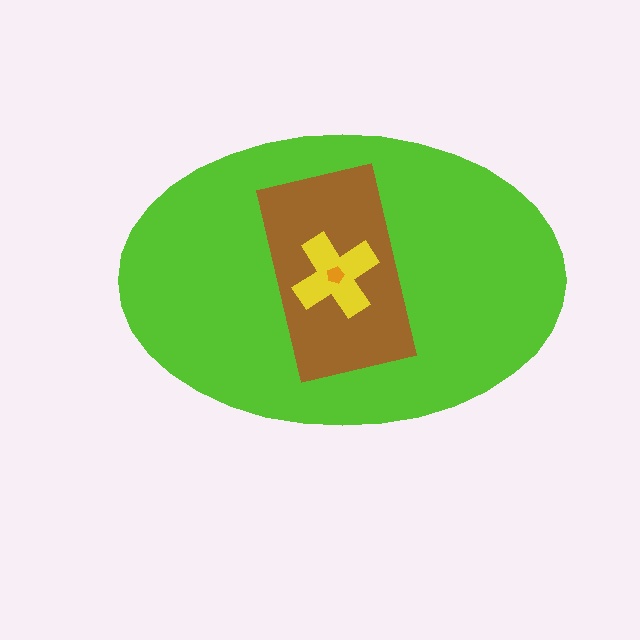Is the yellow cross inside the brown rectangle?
Yes.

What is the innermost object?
The orange pentagon.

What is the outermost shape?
The lime ellipse.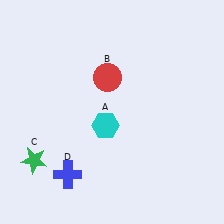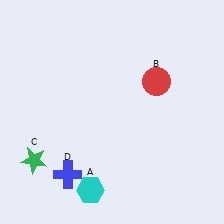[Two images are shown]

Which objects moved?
The objects that moved are: the cyan hexagon (A), the red circle (B).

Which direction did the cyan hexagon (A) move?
The cyan hexagon (A) moved down.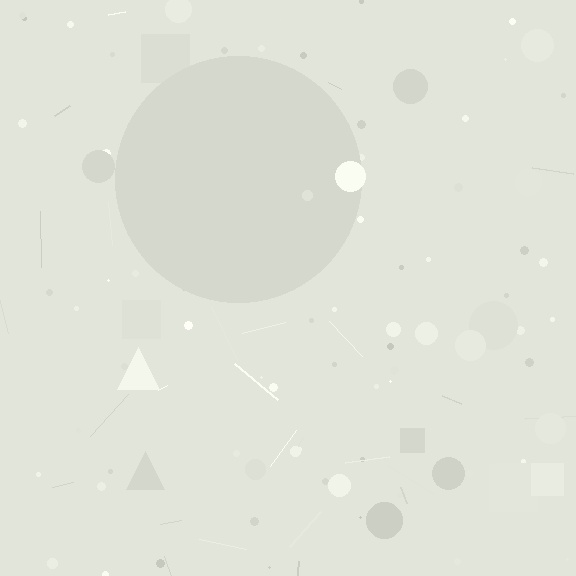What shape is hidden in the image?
A circle is hidden in the image.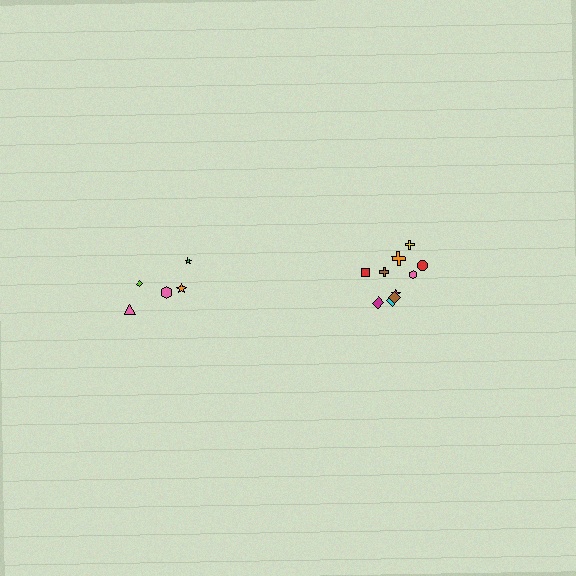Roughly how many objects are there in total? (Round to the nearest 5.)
Roughly 15 objects in total.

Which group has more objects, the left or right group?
The right group.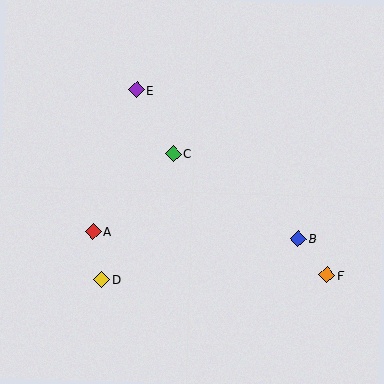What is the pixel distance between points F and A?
The distance between F and A is 238 pixels.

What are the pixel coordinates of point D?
Point D is at (102, 279).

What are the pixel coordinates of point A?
Point A is at (93, 232).